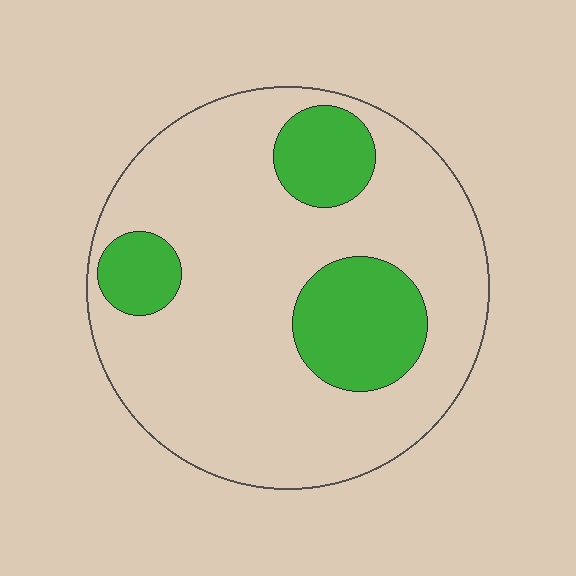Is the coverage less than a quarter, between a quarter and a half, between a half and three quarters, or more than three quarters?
Less than a quarter.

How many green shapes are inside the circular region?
3.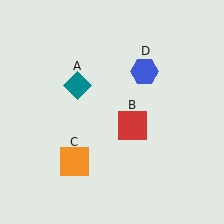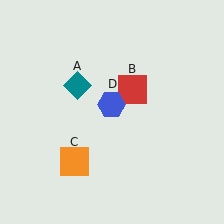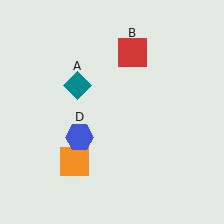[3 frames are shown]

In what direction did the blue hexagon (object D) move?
The blue hexagon (object D) moved down and to the left.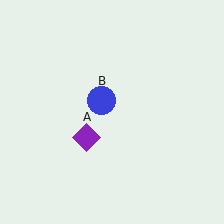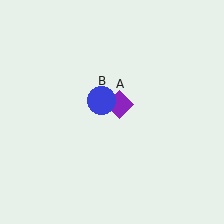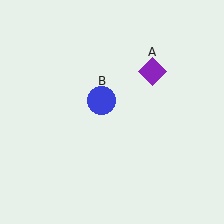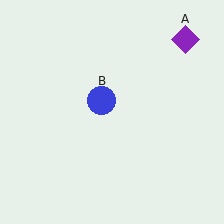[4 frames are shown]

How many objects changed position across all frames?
1 object changed position: purple diamond (object A).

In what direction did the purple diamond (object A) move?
The purple diamond (object A) moved up and to the right.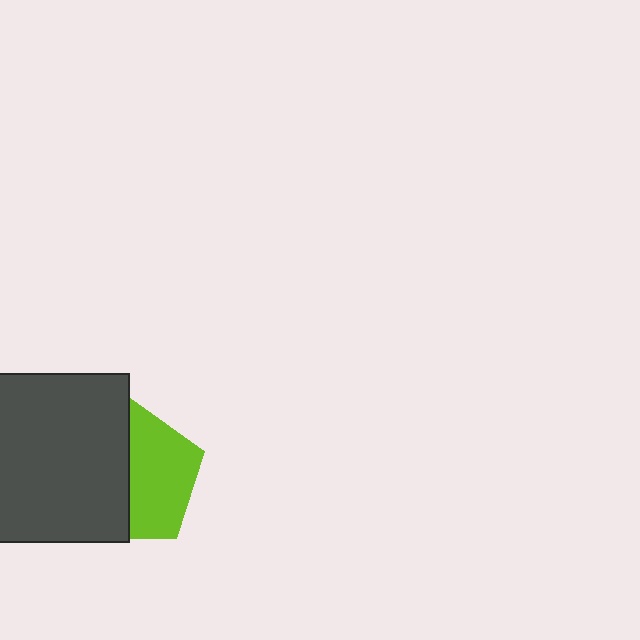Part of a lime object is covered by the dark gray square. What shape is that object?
It is a pentagon.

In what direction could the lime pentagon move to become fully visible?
The lime pentagon could move right. That would shift it out from behind the dark gray square entirely.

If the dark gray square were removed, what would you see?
You would see the complete lime pentagon.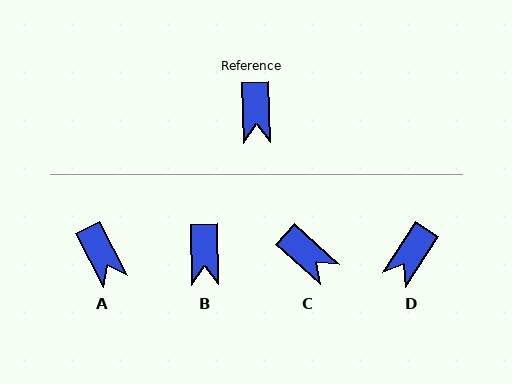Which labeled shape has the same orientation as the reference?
B.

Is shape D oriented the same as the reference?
No, it is off by about 34 degrees.